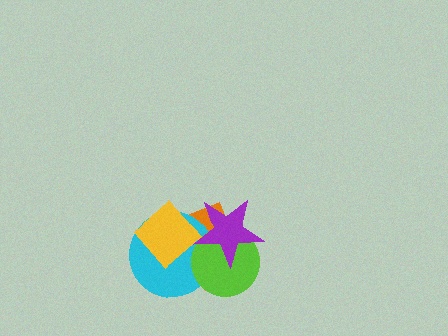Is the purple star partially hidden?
No, no other shape covers it.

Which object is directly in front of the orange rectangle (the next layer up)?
The cyan circle is directly in front of the orange rectangle.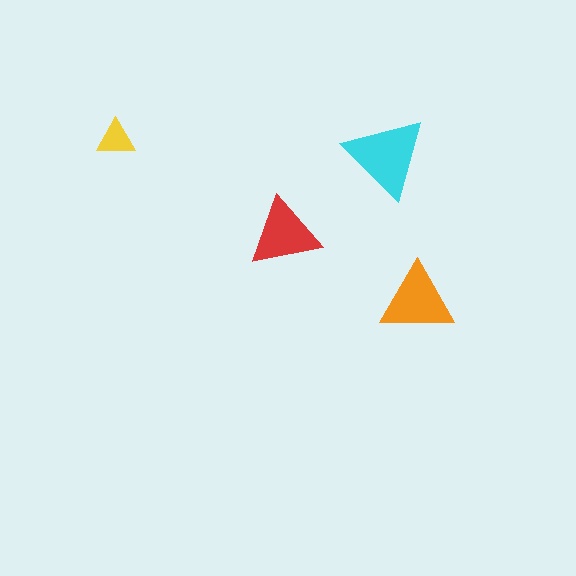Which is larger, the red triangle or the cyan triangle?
The cyan one.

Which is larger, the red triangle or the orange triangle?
The orange one.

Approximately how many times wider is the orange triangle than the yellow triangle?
About 2 times wider.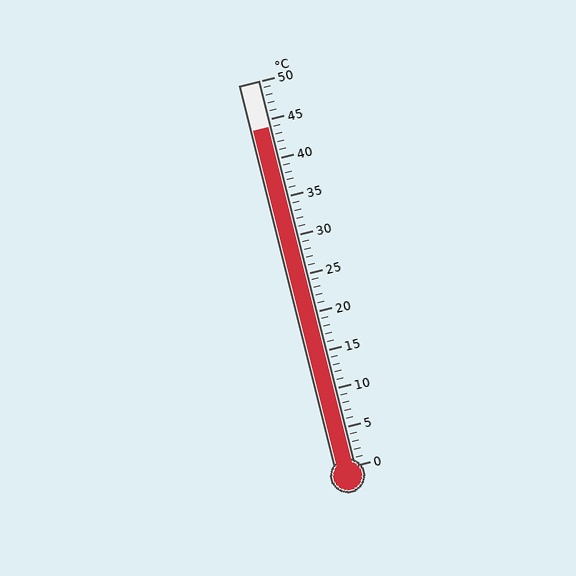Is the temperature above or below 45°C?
The temperature is below 45°C.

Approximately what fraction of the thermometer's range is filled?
The thermometer is filled to approximately 90% of its range.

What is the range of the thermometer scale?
The thermometer scale ranges from 0°C to 50°C.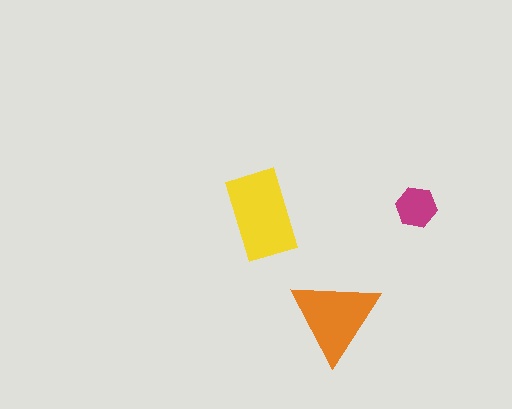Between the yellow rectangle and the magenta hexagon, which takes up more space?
The yellow rectangle.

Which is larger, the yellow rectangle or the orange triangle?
The yellow rectangle.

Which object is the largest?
The yellow rectangle.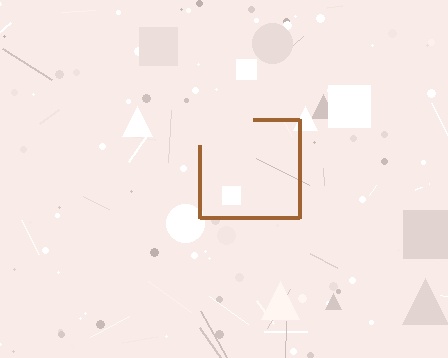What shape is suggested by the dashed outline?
The dashed outline suggests a square.